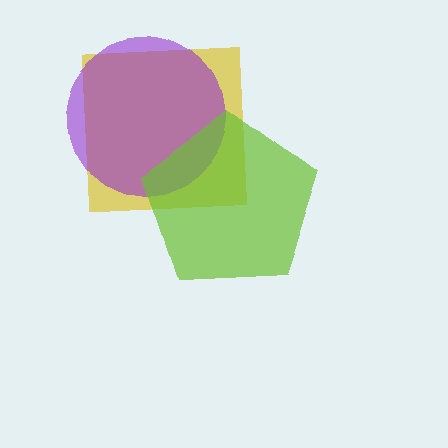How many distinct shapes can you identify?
There are 3 distinct shapes: a yellow square, a purple circle, a lime pentagon.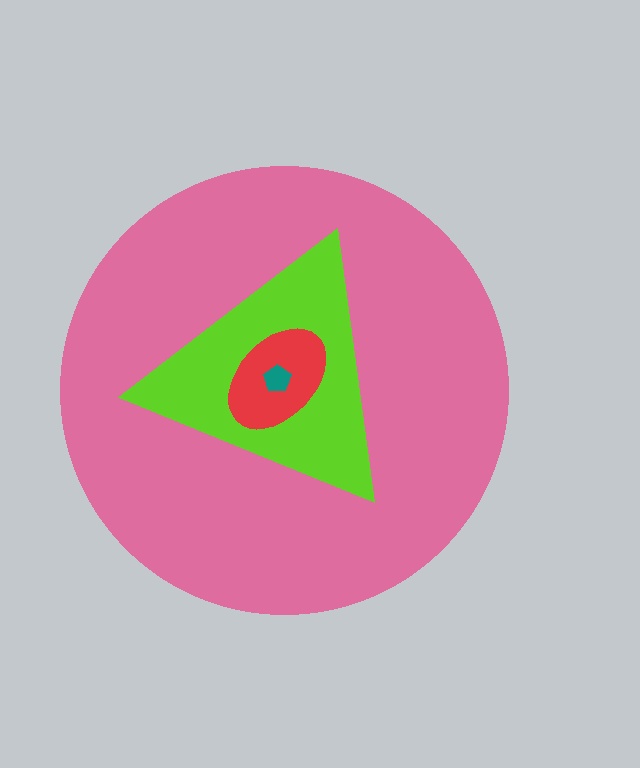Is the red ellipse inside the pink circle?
Yes.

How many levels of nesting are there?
4.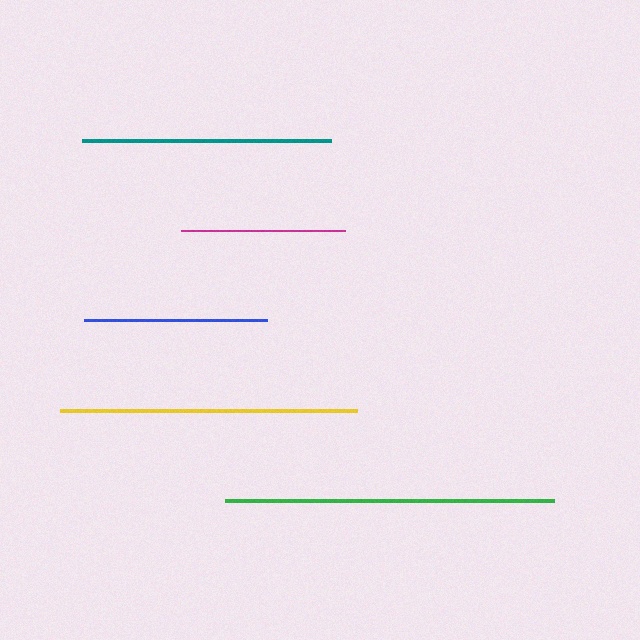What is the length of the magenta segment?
The magenta segment is approximately 164 pixels long.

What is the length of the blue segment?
The blue segment is approximately 182 pixels long.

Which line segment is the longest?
The green line is the longest at approximately 329 pixels.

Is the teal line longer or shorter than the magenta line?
The teal line is longer than the magenta line.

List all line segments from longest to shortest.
From longest to shortest: green, yellow, teal, blue, magenta.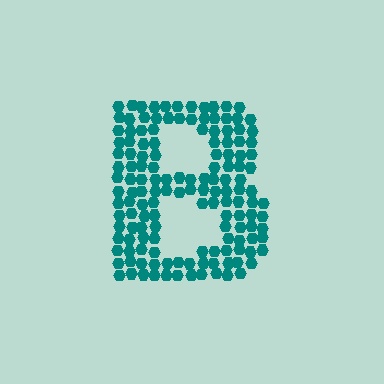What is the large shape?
The large shape is the letter B.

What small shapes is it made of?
It is made of small hexagons.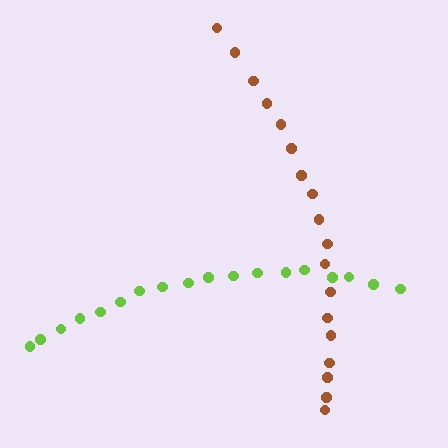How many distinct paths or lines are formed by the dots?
There are 2 distinct paths.